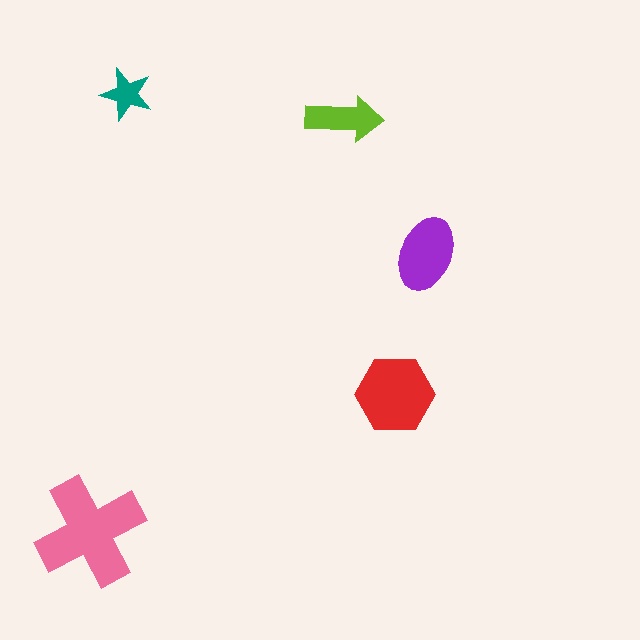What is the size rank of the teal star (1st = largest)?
5th.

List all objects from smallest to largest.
The teal star, the lime arrow, the purple ellipse, the red hexagon, the pink cross.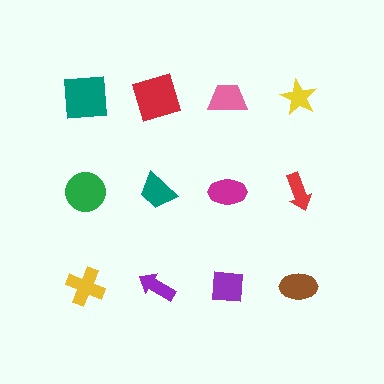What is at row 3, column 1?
A yellow cross.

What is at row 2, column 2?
A teal trapezoid.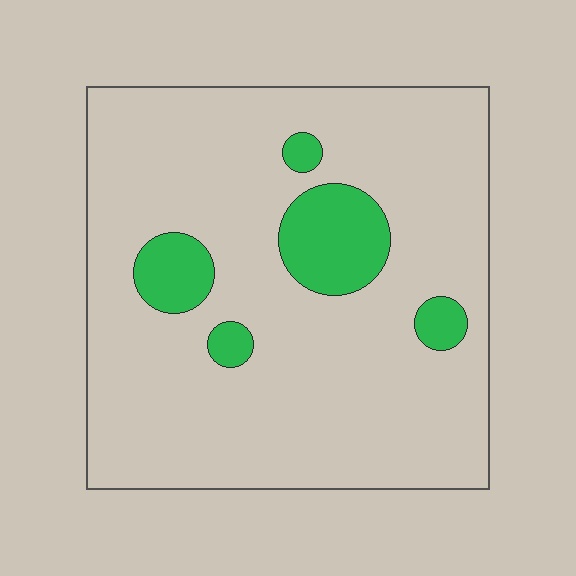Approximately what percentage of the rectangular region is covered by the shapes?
Approximately 15%.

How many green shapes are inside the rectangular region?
5.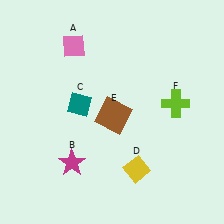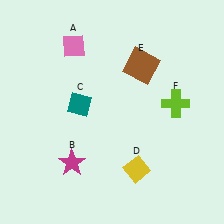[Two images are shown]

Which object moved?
The brown square (E) moved up.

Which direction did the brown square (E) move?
The brown square (E) moved up.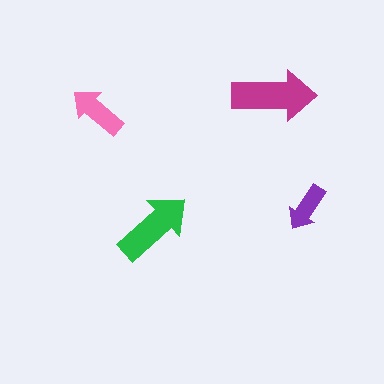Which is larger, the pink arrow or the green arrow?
The green one.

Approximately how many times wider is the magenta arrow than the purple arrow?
About 2 times wider.